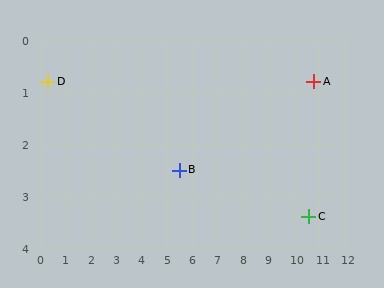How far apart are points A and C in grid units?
Points A and C are about 2.6 grid units apart.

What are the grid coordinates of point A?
Point A is at approximately (10.8, 0.8).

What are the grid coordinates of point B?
Point B is at approximately (5.5, 2.5).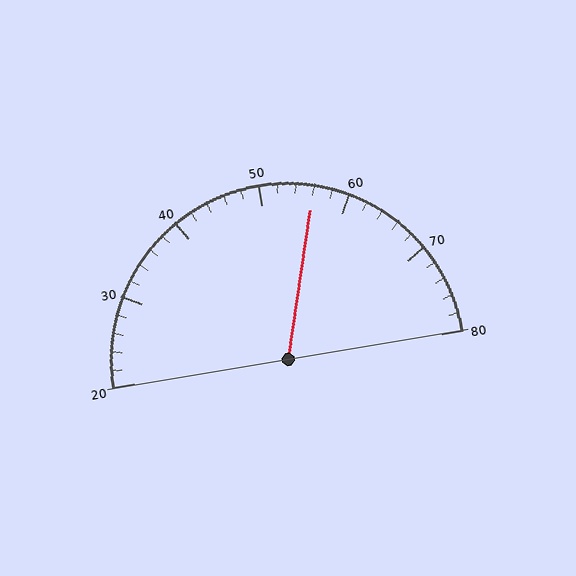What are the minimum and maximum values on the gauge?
The gauge ranges from 20 to 80.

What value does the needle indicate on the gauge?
The needle indicates approximately 56.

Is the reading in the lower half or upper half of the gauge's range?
The reading is in the upper half of the range (20 to 80).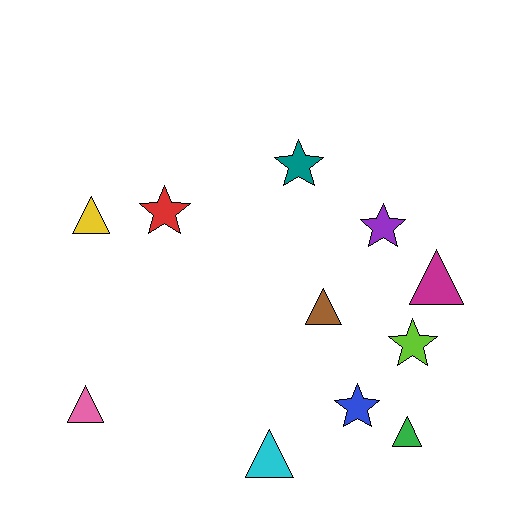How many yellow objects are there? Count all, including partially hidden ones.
There is 1 yellow object.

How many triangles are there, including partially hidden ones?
There are 6 triangles.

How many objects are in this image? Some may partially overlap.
There are 11 objects.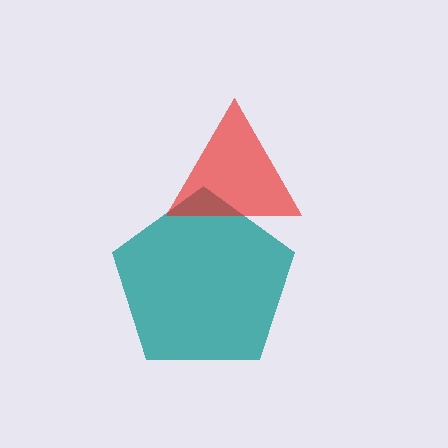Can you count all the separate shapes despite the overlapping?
Yes, there are 2 separate shapes.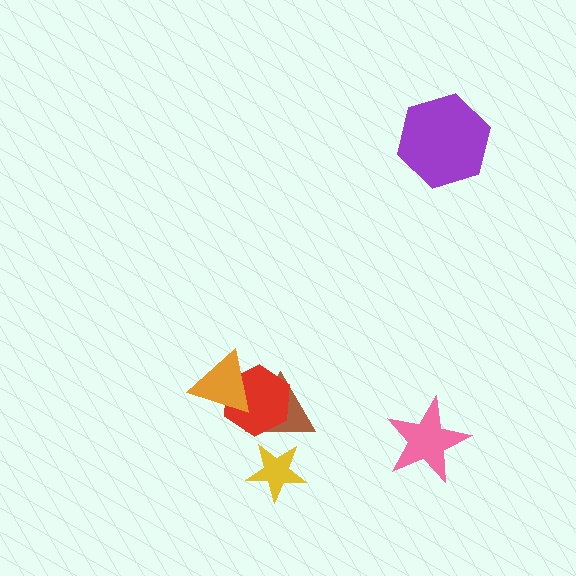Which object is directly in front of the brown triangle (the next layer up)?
The red hexagon is directly in front of the brown triangle.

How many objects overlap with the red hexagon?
2 objects overlap with the red hexagon.